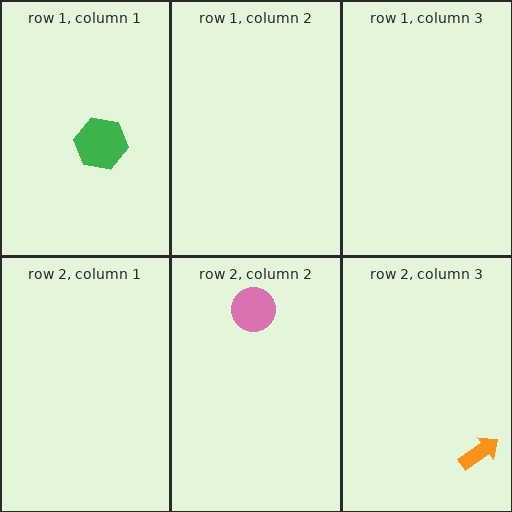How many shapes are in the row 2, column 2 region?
1.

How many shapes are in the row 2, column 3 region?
1.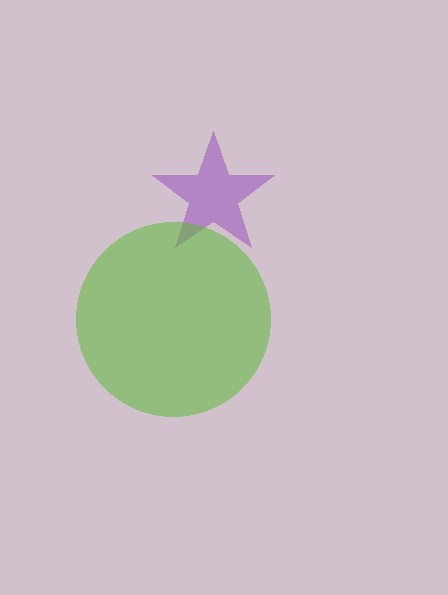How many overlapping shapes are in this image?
There are 2 overlapping shapes in the image.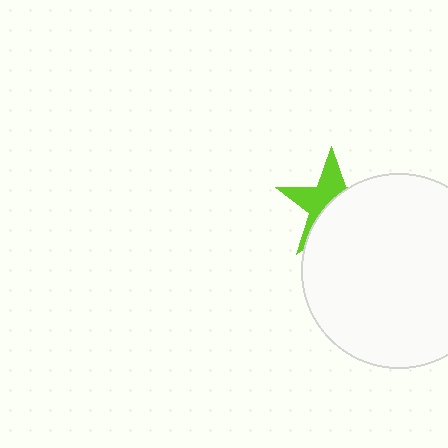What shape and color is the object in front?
The object in front is a white circle.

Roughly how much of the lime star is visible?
About half of it is visible (roughly 45%).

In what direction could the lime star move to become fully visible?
The lime star could move toward the upper-left. That would shift it out from behind the white circle entirely.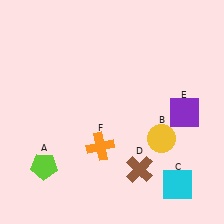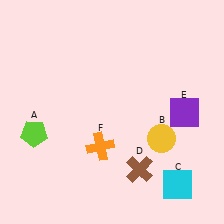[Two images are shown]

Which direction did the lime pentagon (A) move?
The lime pentagon (A) moved up.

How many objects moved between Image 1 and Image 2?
1 object moved between the two images.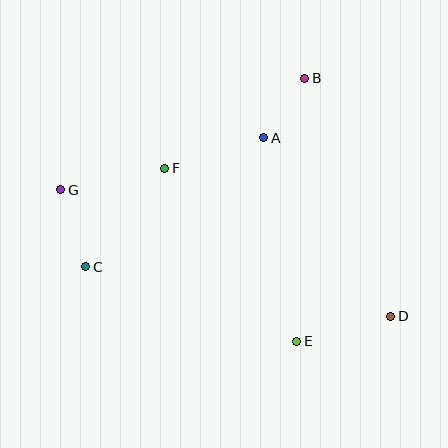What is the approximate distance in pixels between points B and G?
The distance between B and G is approximately 268 pixels.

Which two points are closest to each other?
Points A and B are closest to each other.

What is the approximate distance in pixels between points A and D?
The distance between A and D is approximately 219 pixels.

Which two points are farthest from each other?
Points D and G are farthest from each other.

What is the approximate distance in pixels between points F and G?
The distance between F and G is approximately 106 pixels.